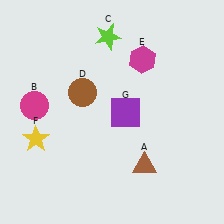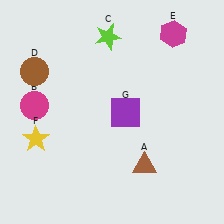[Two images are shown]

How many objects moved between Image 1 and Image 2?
2 objects moved between the two images.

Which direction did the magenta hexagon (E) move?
The magenta hexagon (E) moved right.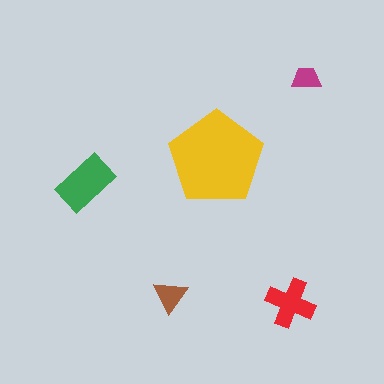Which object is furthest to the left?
The green rectangle is leftmost.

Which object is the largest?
The yellow pentagon.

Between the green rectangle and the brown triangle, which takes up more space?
The green rectangle.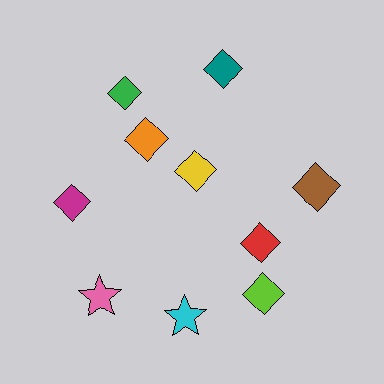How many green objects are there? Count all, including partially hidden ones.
There is 1 green object.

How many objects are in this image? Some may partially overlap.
There are 10 objects.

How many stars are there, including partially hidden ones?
There are 2 stars.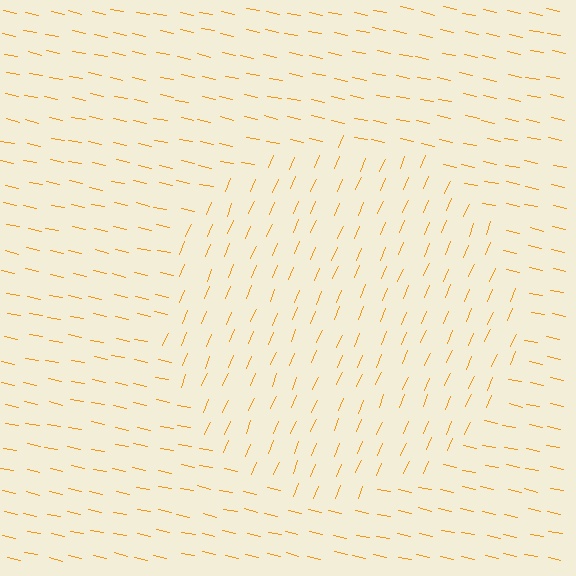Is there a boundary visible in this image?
Yes, there is a texture boundary formed by a change in line orientation.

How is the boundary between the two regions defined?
The boundary is defined purely by a change in line orientation (approximately 79 degrees difference). All lines are the same color and thickness.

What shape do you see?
I see a circle.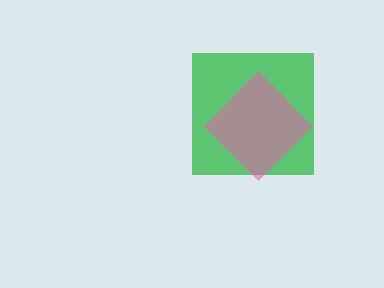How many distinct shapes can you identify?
There are 2 distinct shapes: a green square, a pink diamond.